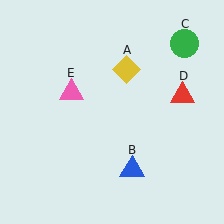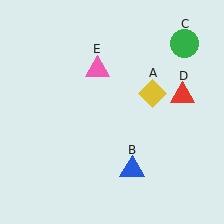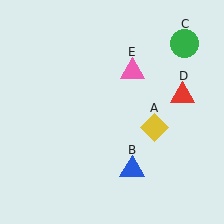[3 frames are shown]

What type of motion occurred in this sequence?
The yellow diamond (object A), pink triangle (object E) rotated clockwise around the center of the scene.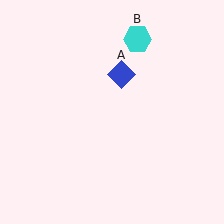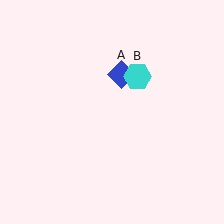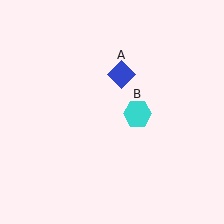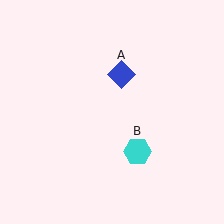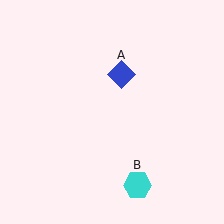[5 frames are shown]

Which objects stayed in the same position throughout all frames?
Blue diamond (object A) remained stationary.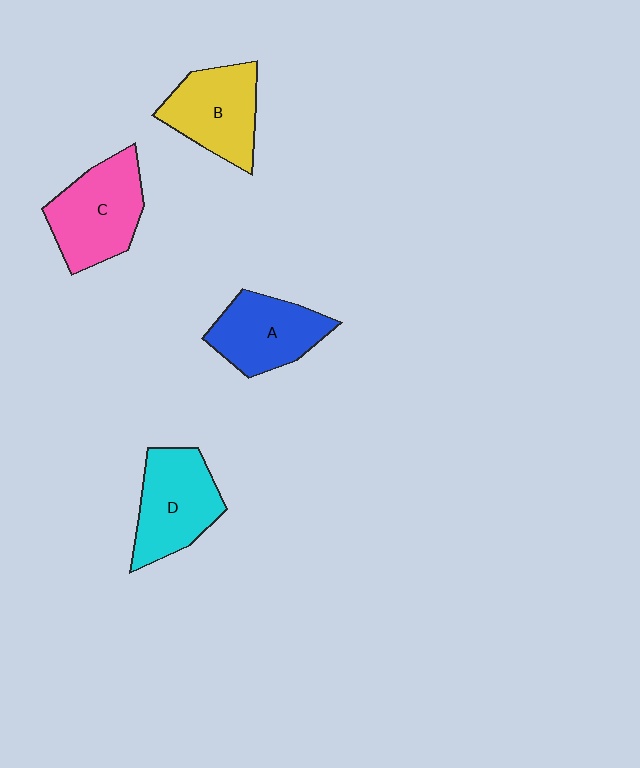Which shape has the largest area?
Shape C (pink).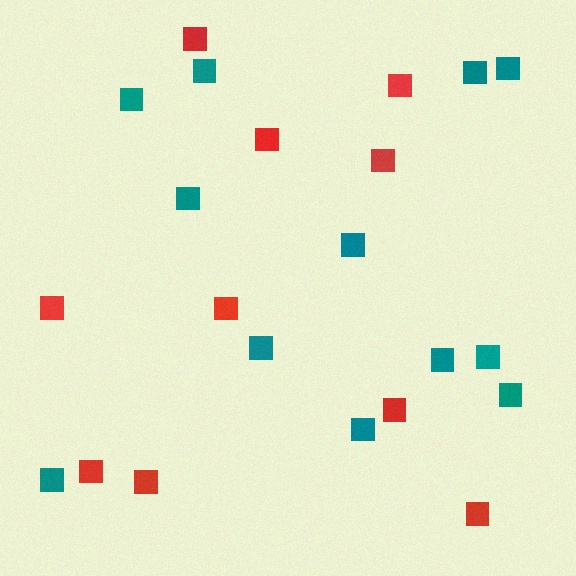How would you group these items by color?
There are 2 groups: one group of teal squares (12) and one group of red squares (10).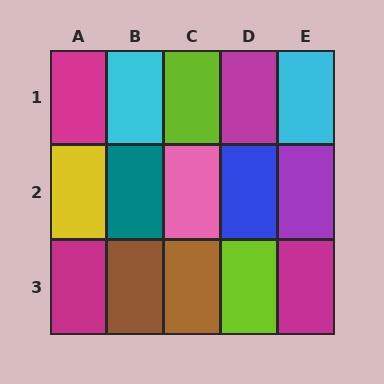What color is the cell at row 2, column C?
Pink.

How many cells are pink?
1 cell is pink.